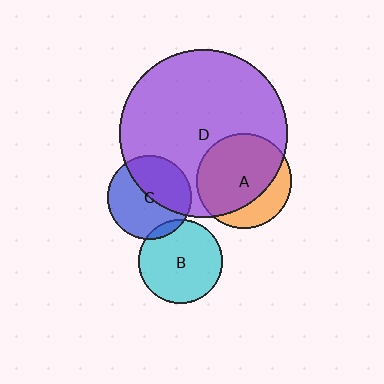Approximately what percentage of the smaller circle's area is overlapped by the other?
Approximately 70%.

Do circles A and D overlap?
Yes.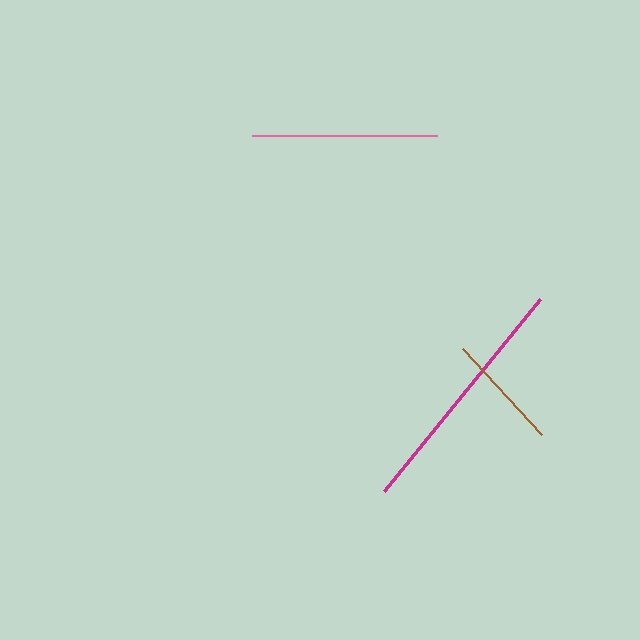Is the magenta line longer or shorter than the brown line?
The magenta line is longer than the brown line.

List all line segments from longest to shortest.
From longest to shortest: magenta, pink, brown.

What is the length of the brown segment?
The brown segment is approximately 117 pixels long.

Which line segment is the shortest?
The brown line is the shortest at approximately 117 pixels.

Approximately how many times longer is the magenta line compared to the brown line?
The magenta line is approximately 2.1 times the length of the brown line.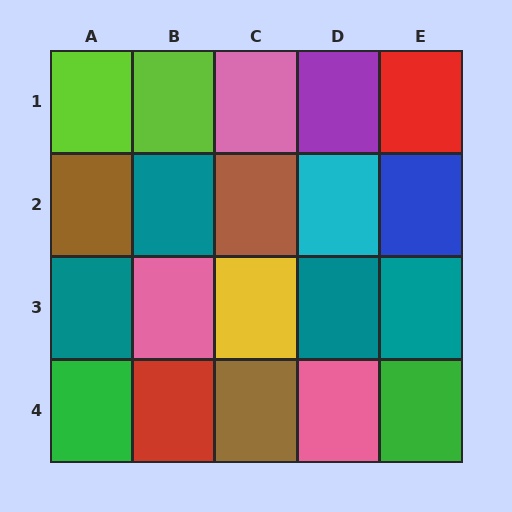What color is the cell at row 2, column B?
Teal.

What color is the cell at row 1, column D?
Purple.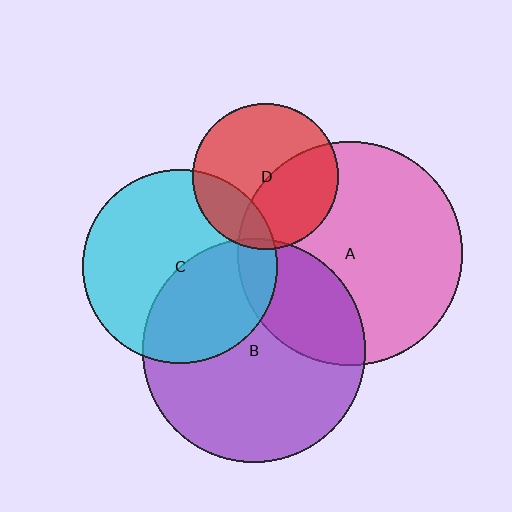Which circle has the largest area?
Circle A (pink).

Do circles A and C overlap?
Yes.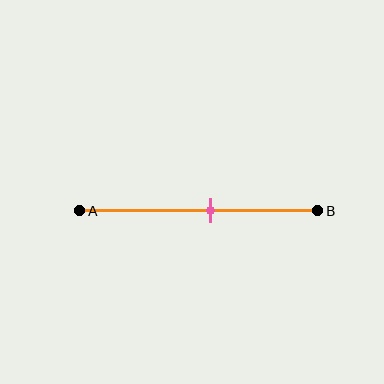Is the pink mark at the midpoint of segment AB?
No, the mark is at about 55% from A, not at the 50% midpoint.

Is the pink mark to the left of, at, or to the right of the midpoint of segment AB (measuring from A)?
The pink mark is to the right of the midpoint of segment AB.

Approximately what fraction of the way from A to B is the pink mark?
The pink mark is approximately 55% of the way from A to B.